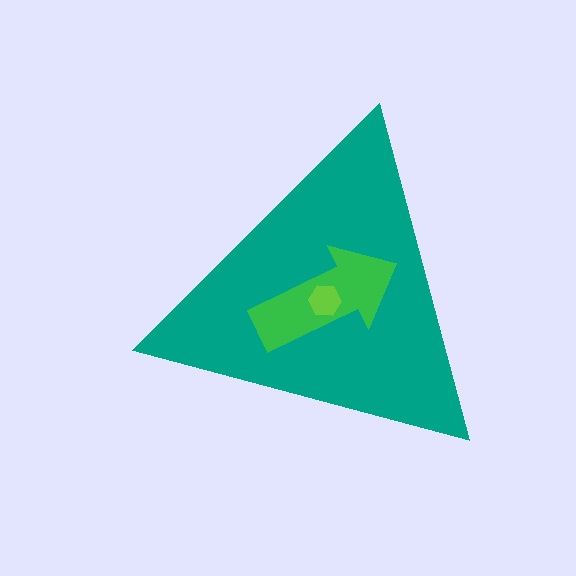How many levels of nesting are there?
3.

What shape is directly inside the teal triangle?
The green arrow.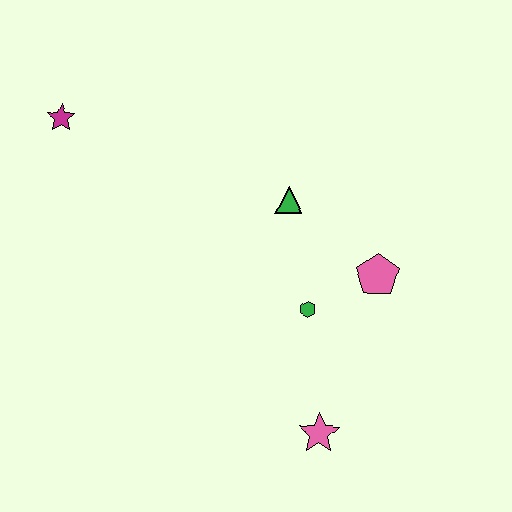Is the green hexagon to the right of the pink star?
No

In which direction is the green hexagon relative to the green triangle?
The green hexagon is below the green triangle.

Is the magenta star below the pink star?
No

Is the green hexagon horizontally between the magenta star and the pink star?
Yes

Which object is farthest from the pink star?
The magenta star is farthest from the pink star.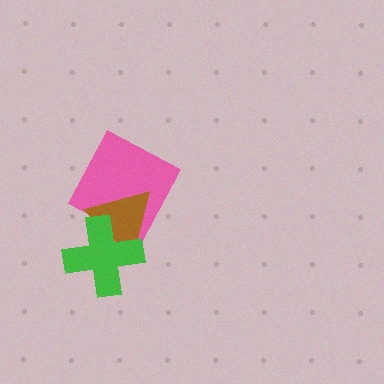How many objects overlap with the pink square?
2 objects overlap with the pink square.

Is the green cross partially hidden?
No, no other shape covers it.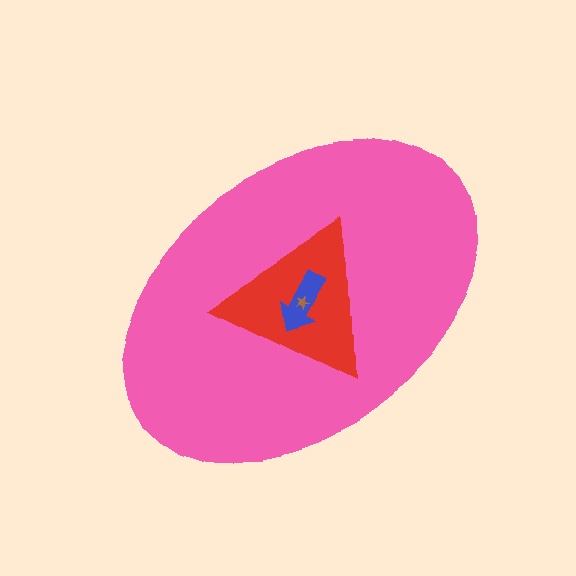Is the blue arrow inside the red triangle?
Yes.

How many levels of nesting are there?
4.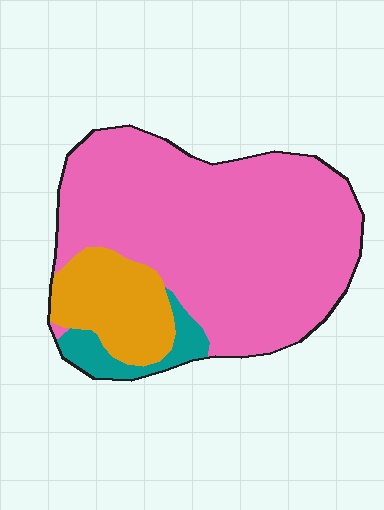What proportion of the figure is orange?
Orange takes up about one sixth (1/6) of the figure.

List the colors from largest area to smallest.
From largest to smallest: pink, orange, teal.